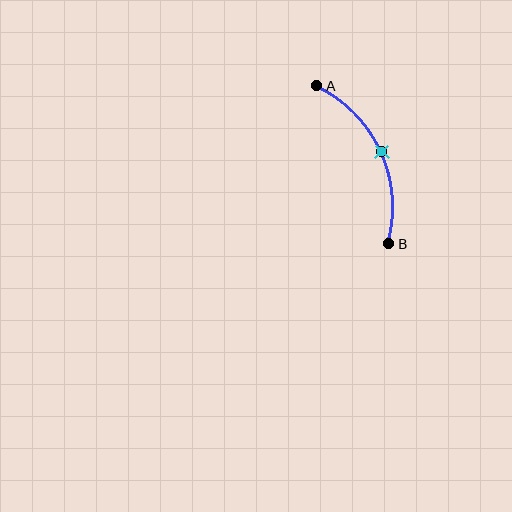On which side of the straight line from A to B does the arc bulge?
The arc bulges to the right of the straight line connecting A and B.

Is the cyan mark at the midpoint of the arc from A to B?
Yes. The cyan mark lies on the arc at equal arc-length from both A and B — it is the arc midpoint.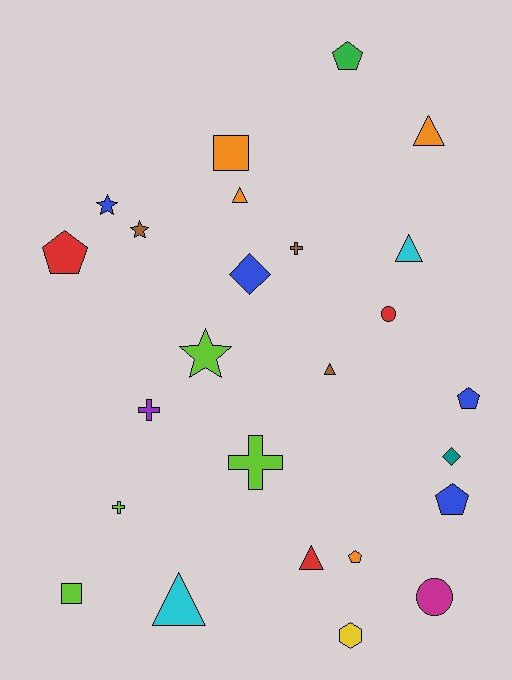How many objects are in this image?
There are 25 objects.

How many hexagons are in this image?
There is 1 hexagon.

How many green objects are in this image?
There is 1 green object.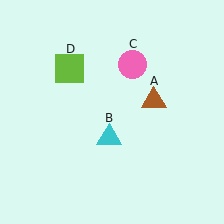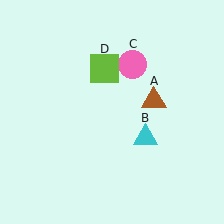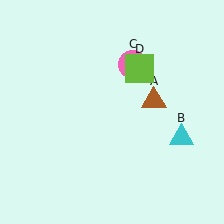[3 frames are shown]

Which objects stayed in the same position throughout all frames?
Brown triangle (object A) and pink circle (object C) remained stationary.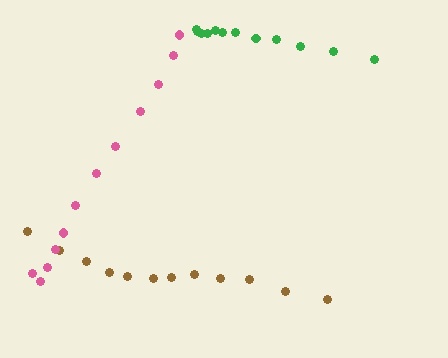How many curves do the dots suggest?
There are 3 distinct paths.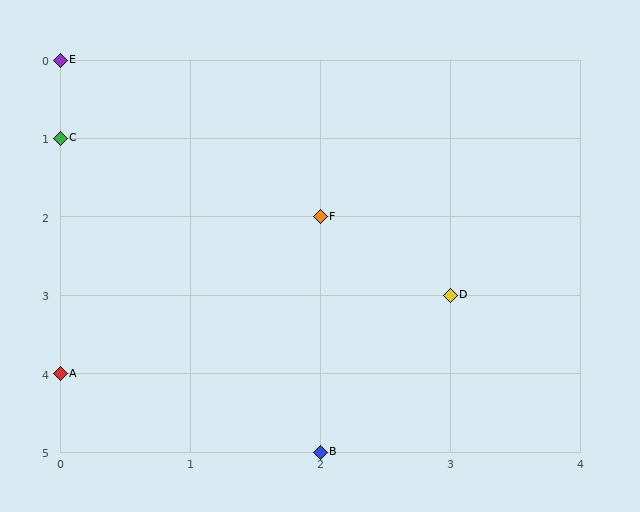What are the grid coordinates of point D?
Point D is at grid coordinates (3, 3).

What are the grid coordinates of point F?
Point F is at grid coordinates (2, 2).